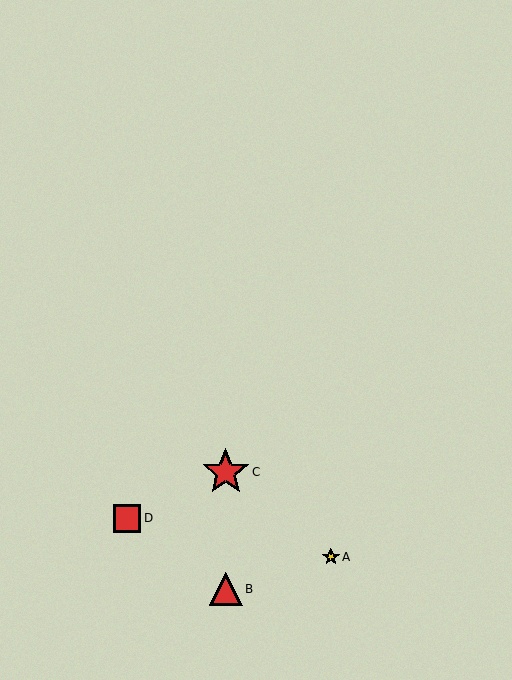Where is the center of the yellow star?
The center of the yellow star is at (331, 557).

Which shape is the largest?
The red star (labeled C) is the largest.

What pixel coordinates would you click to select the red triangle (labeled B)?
Click at (226, 589) to select the red triangle B.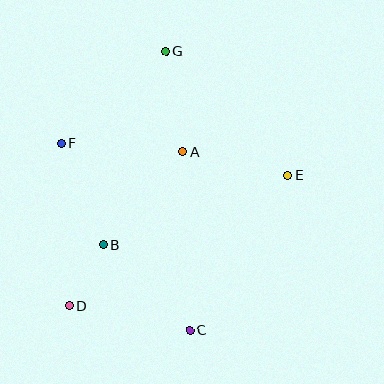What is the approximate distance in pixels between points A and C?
The distance between A and C is approximately 179 pixels.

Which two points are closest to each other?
Points B and D are closest to each other.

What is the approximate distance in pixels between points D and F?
The distance between D and F is approximately 163 pixels.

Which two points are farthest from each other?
Points C and G are farthest from each other.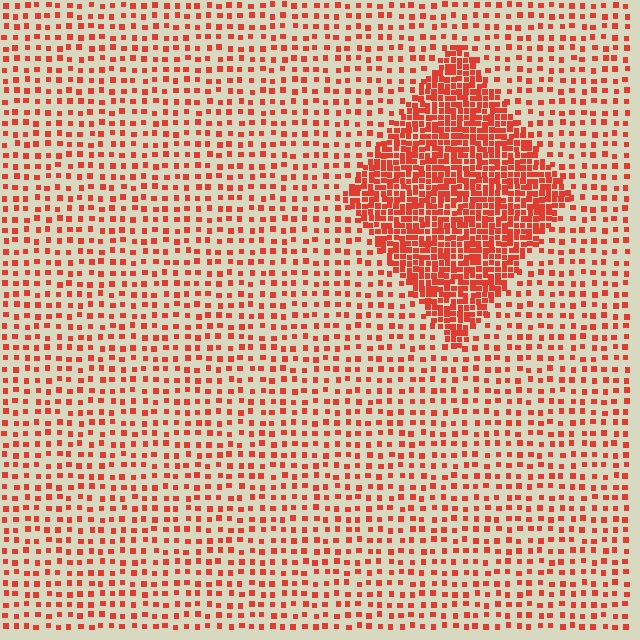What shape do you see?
I see a diamond.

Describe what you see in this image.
The image contains small red elements arranged at two different densities. A diamond-shaped region is visible where the elements are more densely packed than the surrounding area.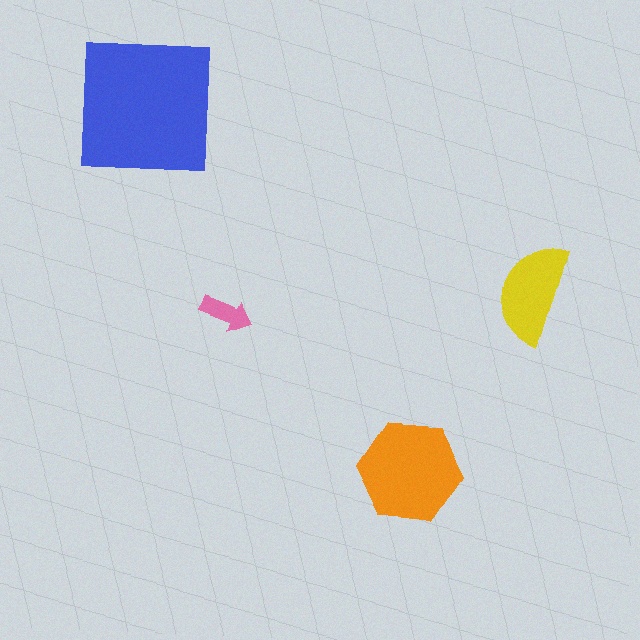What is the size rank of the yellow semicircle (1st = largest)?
3rd.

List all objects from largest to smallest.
The blue square, the orange hexagon, the yellow semicircle, the pink arrow.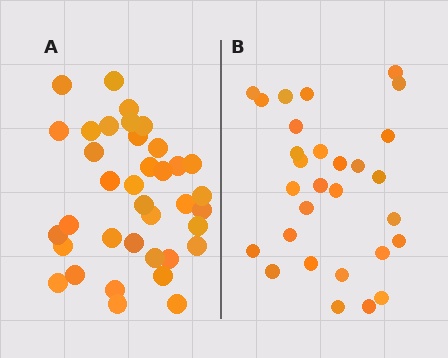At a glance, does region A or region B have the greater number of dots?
Region A (the left region) has more dots.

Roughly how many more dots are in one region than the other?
Region A has roughly 8 or so more dots than region B.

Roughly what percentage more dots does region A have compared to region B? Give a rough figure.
About 30% more.